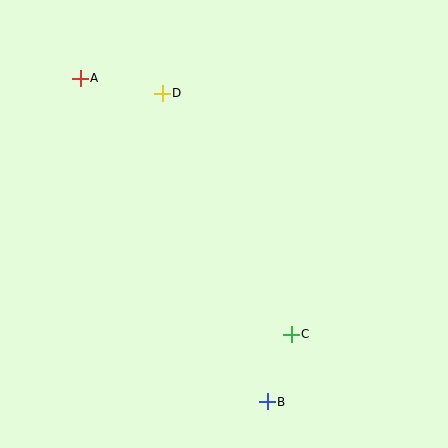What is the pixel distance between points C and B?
The distance between C and B is 72 pixels.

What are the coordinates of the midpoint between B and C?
The midpoint between B and C is at (279, 368).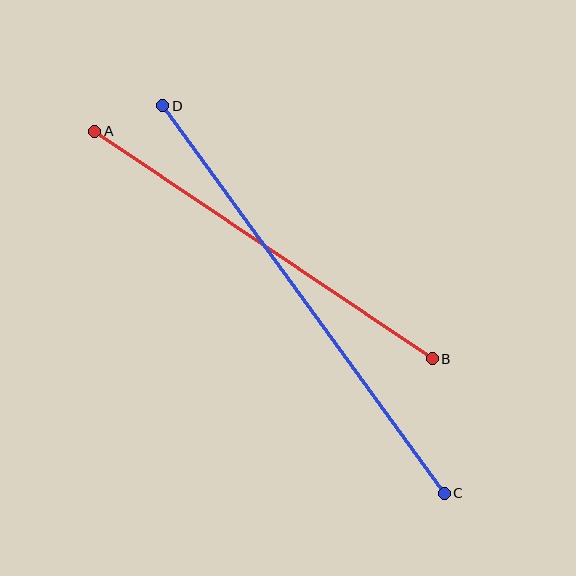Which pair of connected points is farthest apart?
Points C and D are farthest apart.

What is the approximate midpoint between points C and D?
The midpoint is at approximately (304, 299) pixels.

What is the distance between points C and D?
The distance is approximately 479 pixels.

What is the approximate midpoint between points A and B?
The midpoint is at approximately (263, 245) pixels.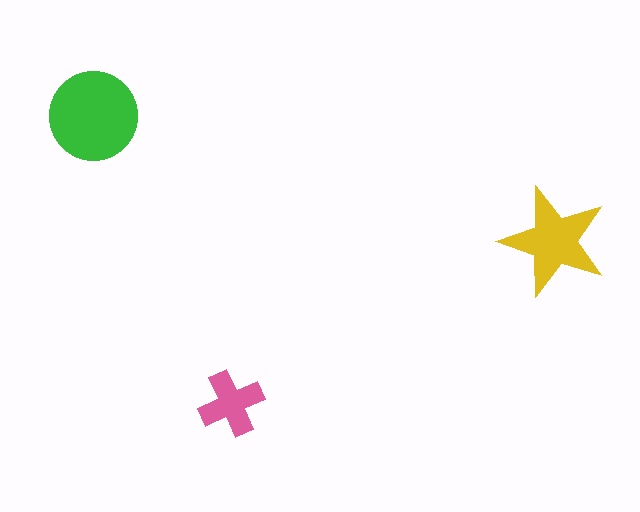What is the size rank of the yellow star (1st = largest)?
2nd.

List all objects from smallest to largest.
The pink cross, the yellow star, the green circle.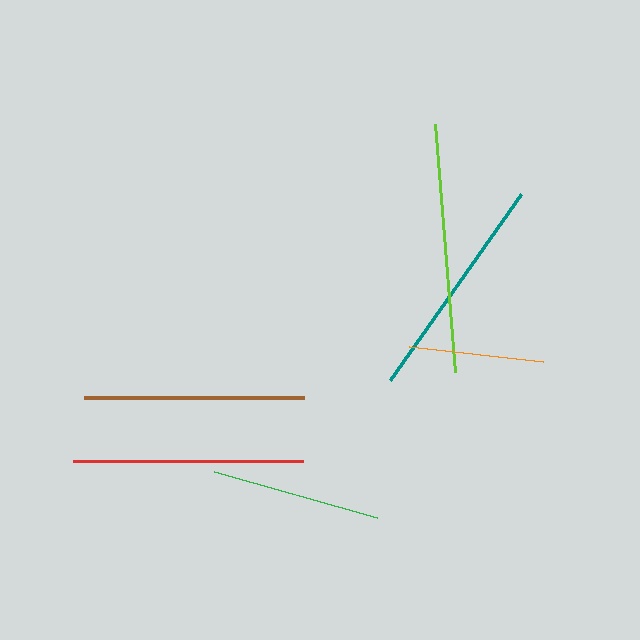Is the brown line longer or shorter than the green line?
The brown line is longer than the green line.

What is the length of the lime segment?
The lime segment is approximately 249 pixels long.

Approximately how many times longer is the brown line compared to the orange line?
The brown line is approximately 1.6 times the length of the orange line.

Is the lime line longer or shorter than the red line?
The lime line is longer than the red line.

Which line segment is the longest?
The lime line is the longest at approximately 249 pixels.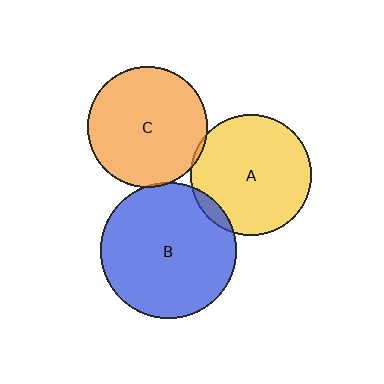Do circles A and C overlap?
Yes.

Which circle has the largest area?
Circle B (blue).